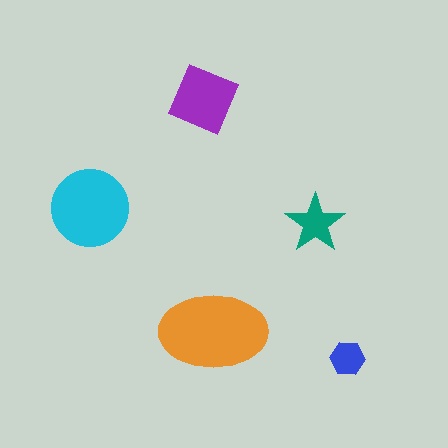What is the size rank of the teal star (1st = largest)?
4th.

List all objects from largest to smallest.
The orange ellipse, the cyan circle, the purple diamond, the teal star, the blue hexagon.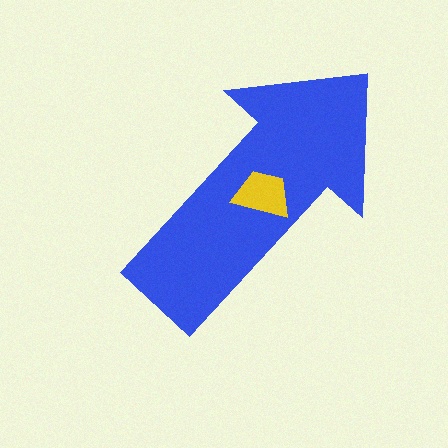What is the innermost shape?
The yellow trapezoid.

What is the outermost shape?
The blue arrow.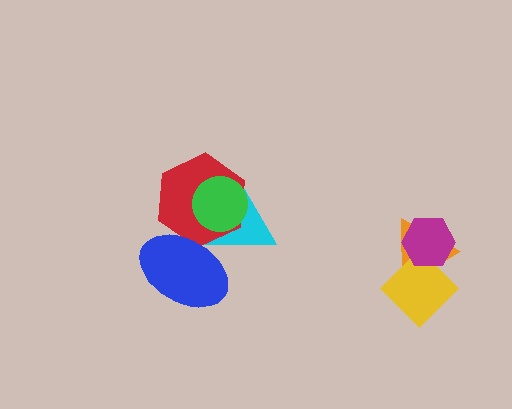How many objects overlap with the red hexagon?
3 objects overlap with the red hexagon.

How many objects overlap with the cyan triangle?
3 objects overlap with the cyan triangle.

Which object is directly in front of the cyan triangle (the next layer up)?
The red hexagon is directly in front of the cyan triangle.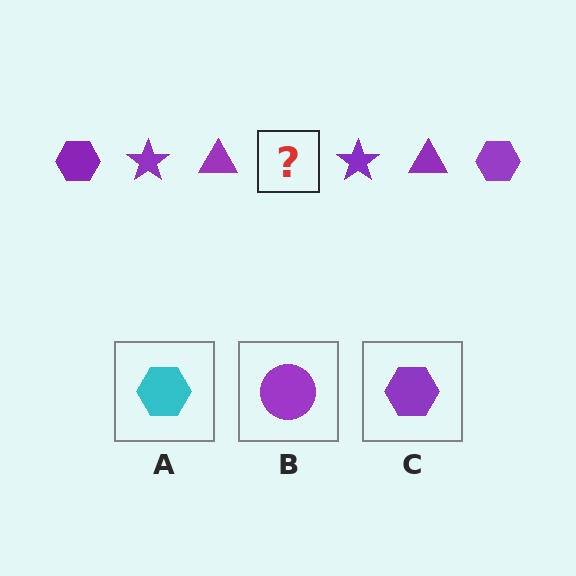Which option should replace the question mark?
Option C.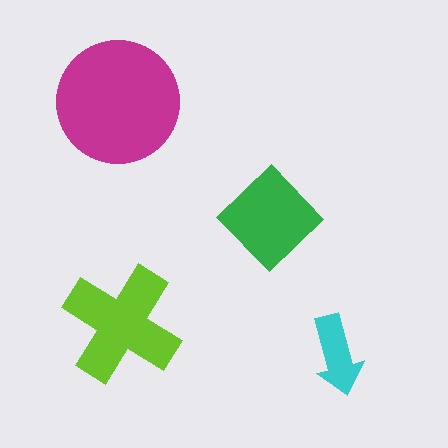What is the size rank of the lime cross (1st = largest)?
2nd.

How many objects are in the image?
There are 4 objects in the image.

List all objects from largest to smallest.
The magenta circle, the lime cross, the green diamond, the cyan arrow.